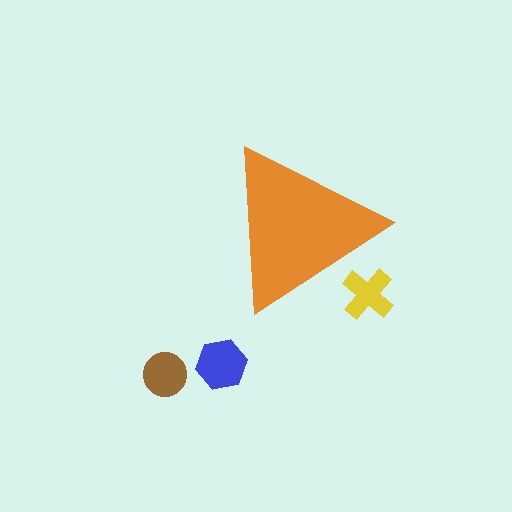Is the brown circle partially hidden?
No, the brown circle is fully visible.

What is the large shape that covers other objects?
An orange triangle.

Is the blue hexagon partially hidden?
No, the blue hexagon is fully visible.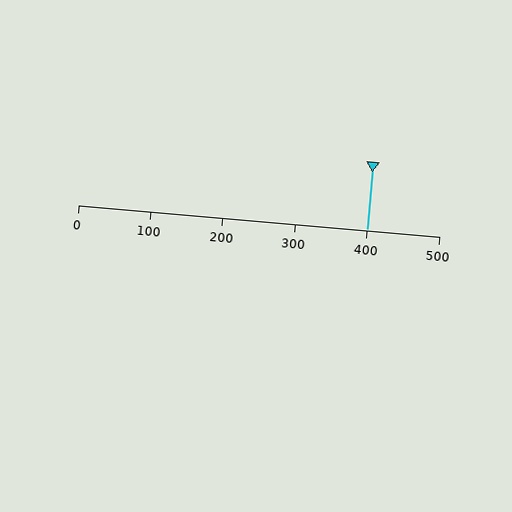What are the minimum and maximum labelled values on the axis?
The axis runs from 0 to 500.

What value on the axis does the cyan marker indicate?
The marker indicates approximately 400.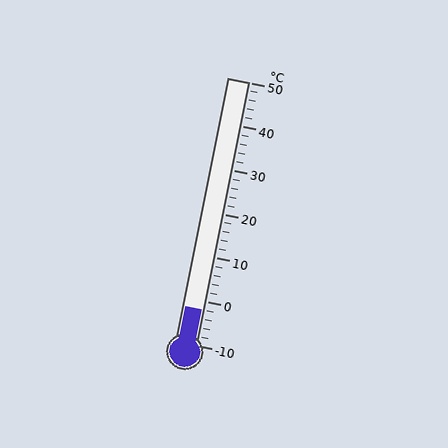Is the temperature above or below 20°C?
The temperature is below 20°C.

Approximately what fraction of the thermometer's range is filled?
The thermometer is filled to approximately 15% of its range.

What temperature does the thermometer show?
The thermometer shows approximately -2°C.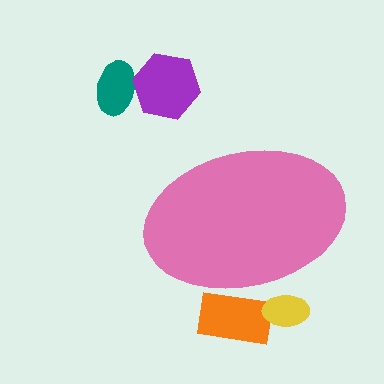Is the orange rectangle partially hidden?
Yes, the orange rectangle is partially hidden behind the pink ellipse.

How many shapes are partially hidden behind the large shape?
2 shapes are partially hidden.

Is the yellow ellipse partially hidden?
Yes, the yellow ellipse is partially hidden behind the pink ellipse.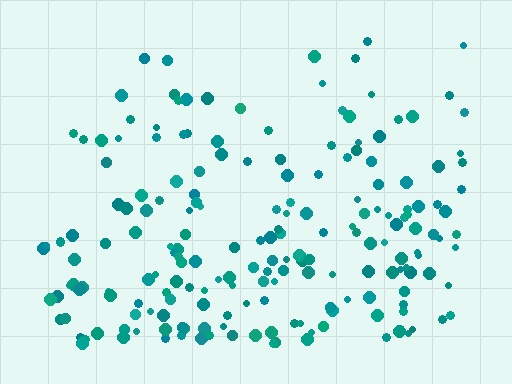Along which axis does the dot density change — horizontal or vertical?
Vertical.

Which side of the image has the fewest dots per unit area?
The top.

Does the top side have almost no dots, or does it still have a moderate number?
Still a moderate number, just noticeably fewer than the bottom.